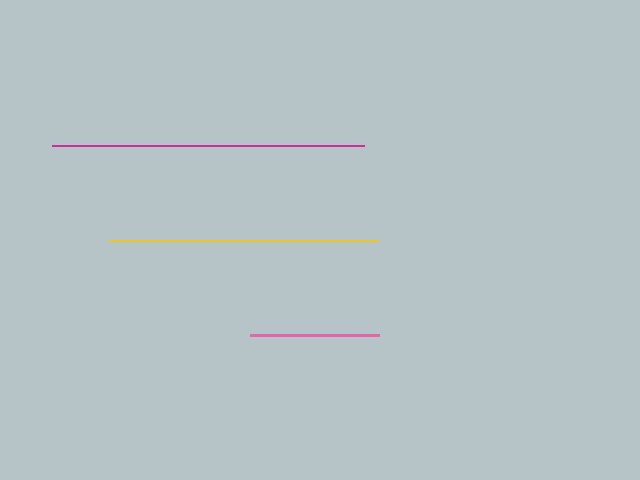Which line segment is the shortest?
The pink line is the shortest at approximately 129 pixels.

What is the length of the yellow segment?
The yellow segment is approximately 269 pixels long.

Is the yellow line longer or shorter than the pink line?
The yellow line is longer than the pink line.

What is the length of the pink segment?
The pink segment is approximately 129 pixels long.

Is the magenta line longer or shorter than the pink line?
The magenta line is longer than the pink line.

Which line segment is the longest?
The magenta line is the longest at approximately 311 pixels.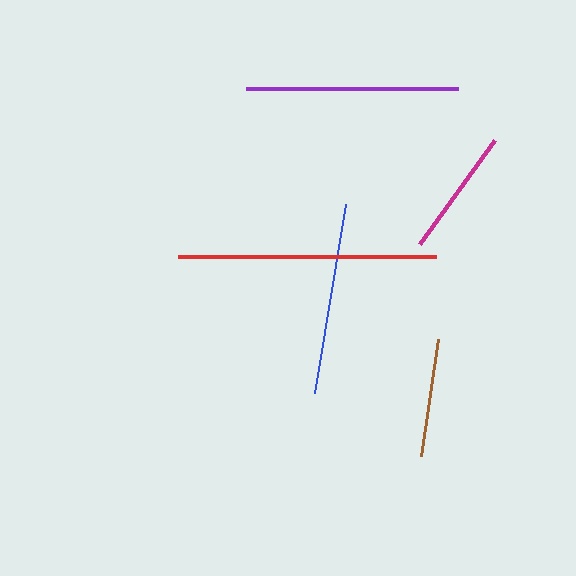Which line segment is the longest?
The red line is the longest at approximately 258 pixels.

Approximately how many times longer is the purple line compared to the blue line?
The purple line is approximately 1.1 times the length of the blue line.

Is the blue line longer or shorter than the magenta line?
The blue line is longer than the magenta line.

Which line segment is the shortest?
The brown line is the shortest at approximately 118 pixels.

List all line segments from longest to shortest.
From longest to shortest: red, purple, blue, magenta, brown.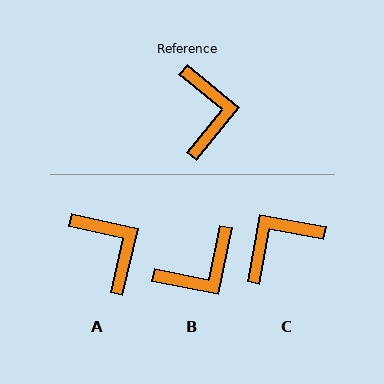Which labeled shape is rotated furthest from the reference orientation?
C, about 119 degrees away.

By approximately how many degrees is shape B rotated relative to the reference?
Approximately 62 degrees clockwise.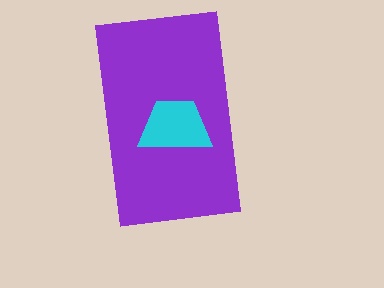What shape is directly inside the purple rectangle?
The cyan trapezoid.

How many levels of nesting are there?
2.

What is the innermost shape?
The cyan trapezoid.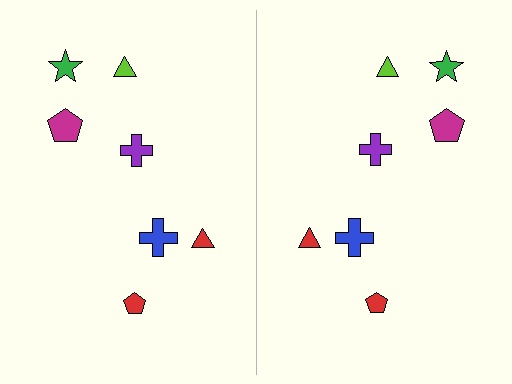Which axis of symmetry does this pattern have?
The pattern has a vertical axis of symmetry running through the center of the image.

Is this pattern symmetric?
Yes, this pattern has bilateral (reflection) symmetry.